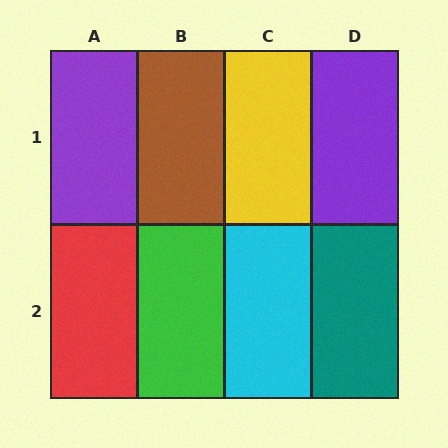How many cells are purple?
2 cells are purple.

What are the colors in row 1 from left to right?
Purple, brown, yellow, purple.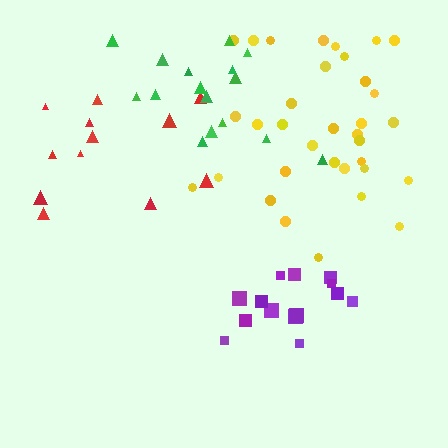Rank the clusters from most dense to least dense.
yellow, purple, red, green.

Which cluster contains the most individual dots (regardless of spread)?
Yellow (34).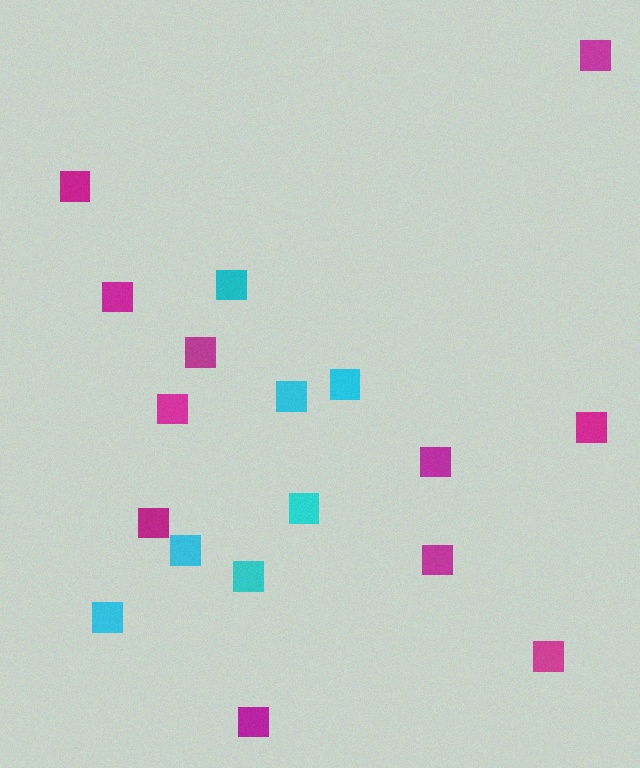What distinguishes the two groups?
There are 2 groups: one group of magenta squares (11) and one group of cyan squares (7).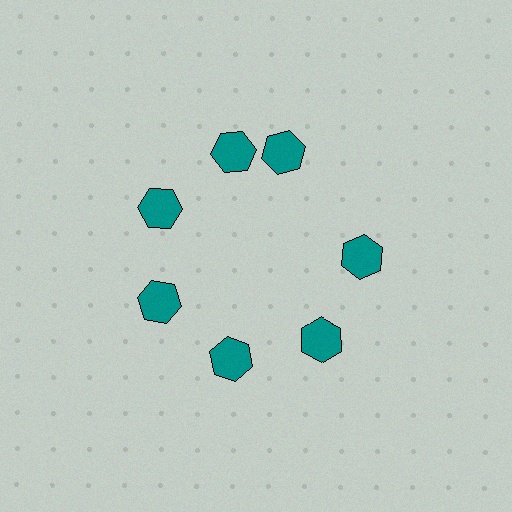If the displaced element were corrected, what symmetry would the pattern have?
It would have 7-fold rotational symmetry — the pattern would map onto itself every 51 degrees.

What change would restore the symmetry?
The symmetry would be restored by rotating it back into even spacing with its neighbors so that all 7 hexagons sit at equal angles and equal distance from the center.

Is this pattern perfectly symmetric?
No. The 7 teal hexagons are arranged in a ring, but one element near the 1 o'clock position is rotated out of alignment along the ring, breaking the 7-fold rotational symmetry.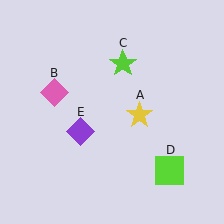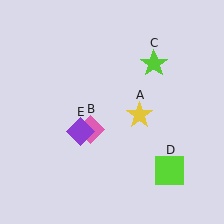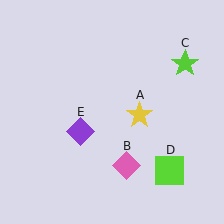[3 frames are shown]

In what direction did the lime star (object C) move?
The lime star (object C) moved right.